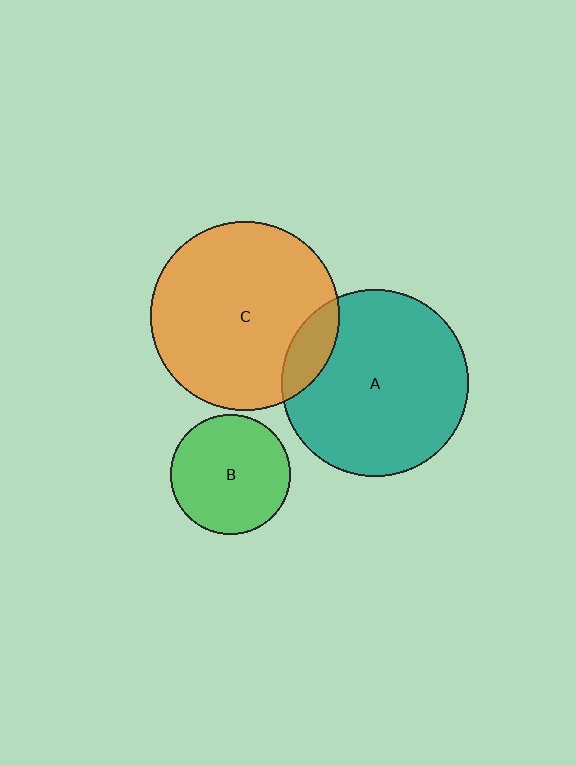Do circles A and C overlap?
Yes.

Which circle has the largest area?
Circle C (orange).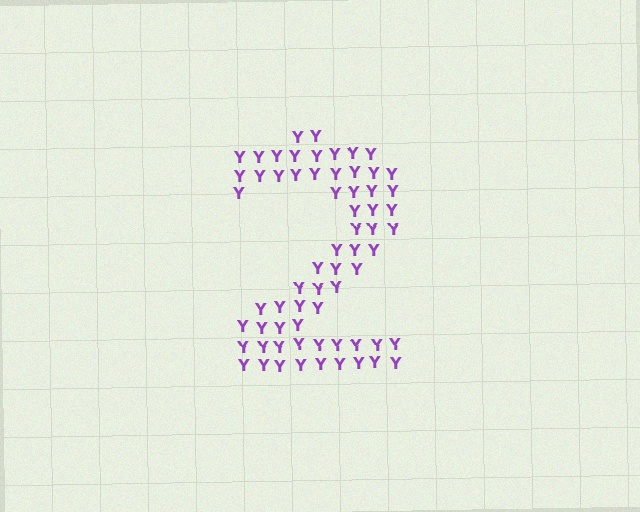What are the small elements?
The small elements are letter Y's.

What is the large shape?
The large shape is the digit 2.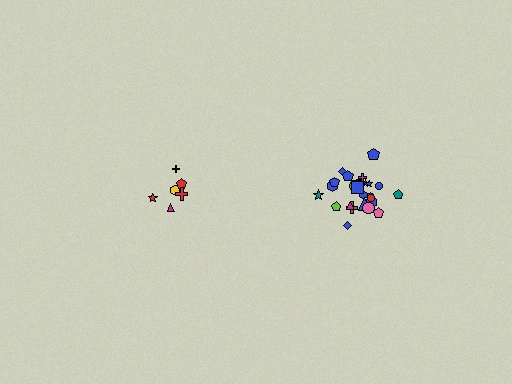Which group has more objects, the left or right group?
The right group.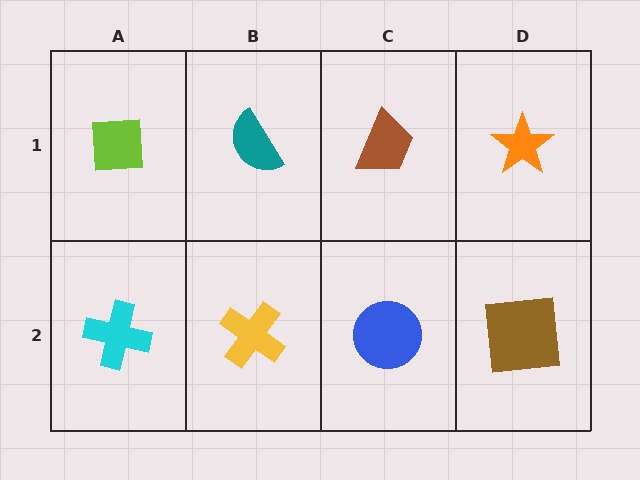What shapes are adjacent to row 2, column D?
An orange star (row 1, column D), a blue circle (row 2, column C).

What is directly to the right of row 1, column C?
An orange star.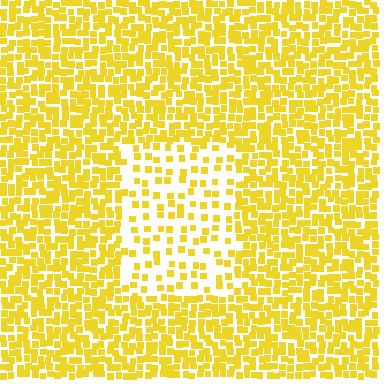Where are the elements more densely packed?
The elements are more densely packed outside the rectangle boundary.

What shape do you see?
I see a rectangle.